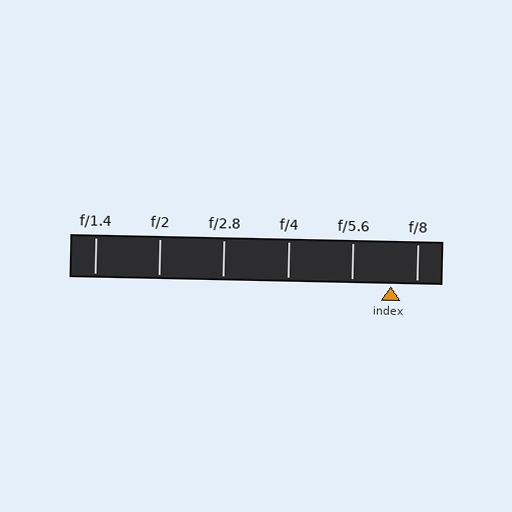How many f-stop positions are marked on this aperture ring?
There are 6 f-stop positions marked.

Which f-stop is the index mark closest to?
The index mark is closest to f/8.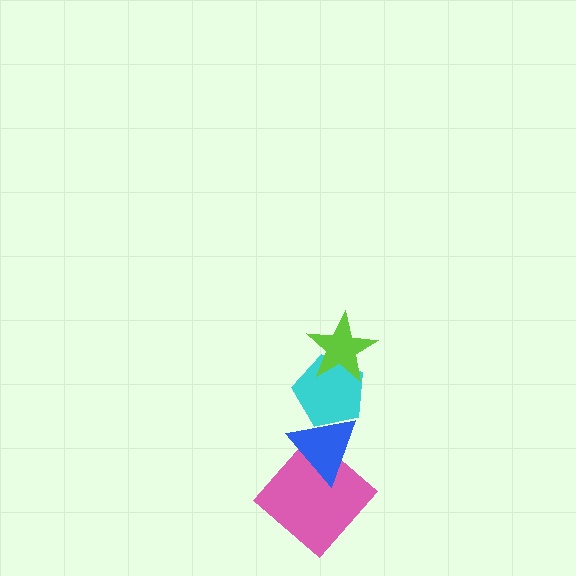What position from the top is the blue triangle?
The blue triangle is 3rd from the top.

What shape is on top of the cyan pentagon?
The lime star is on top of the cyan pentagon.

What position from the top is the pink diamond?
The pink diamond is 4th from the top.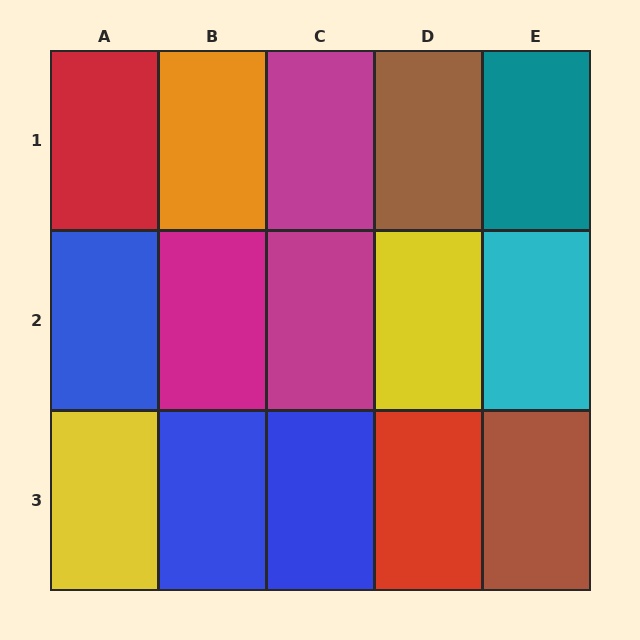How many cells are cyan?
1 cell is cyan.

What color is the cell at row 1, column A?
Red.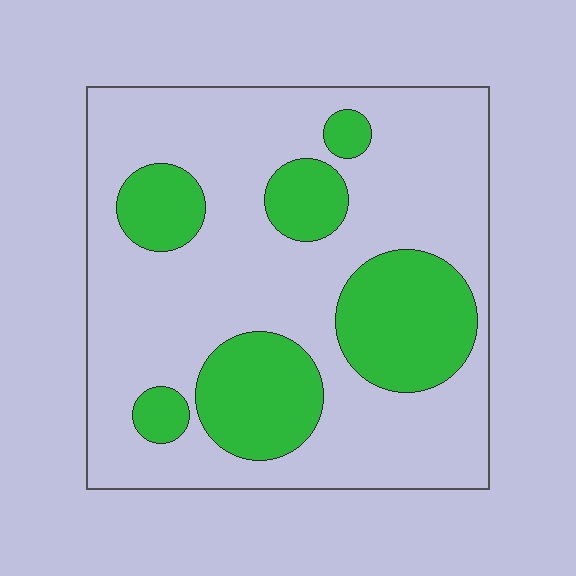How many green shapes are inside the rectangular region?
6.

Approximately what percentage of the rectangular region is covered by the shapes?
Approximately 30%.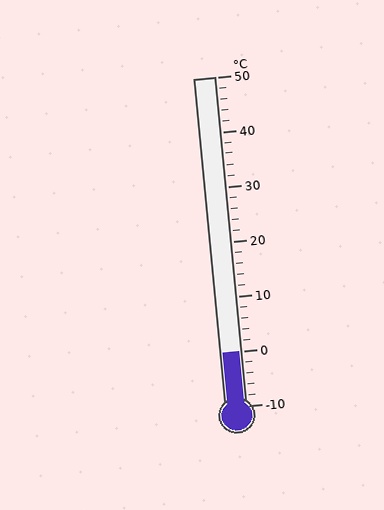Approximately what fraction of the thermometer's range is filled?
The thermometer is filled to approximately 15% of its range.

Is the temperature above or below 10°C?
The temperature is below 10°C.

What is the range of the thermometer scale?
The thermometer scale ranges from -10°C to 50°C.